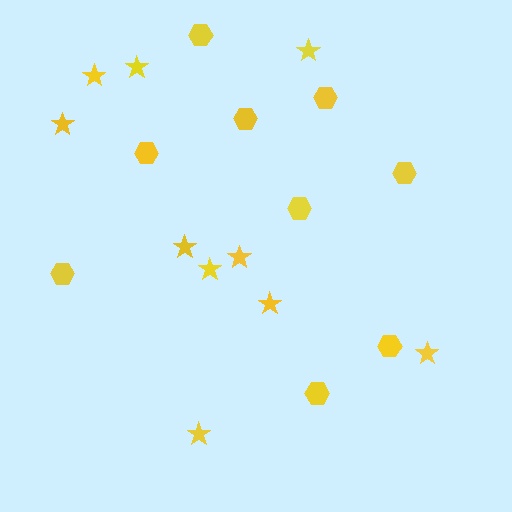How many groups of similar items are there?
There are 2 groups: one group of hexagons (9) and one group of stars (10).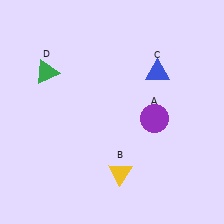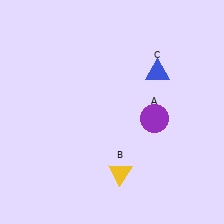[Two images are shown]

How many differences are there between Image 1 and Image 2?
There is 1 difference between the two images.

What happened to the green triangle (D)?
The green triangle (D) was removed in Image 2. It was in the top-left area of Image 1.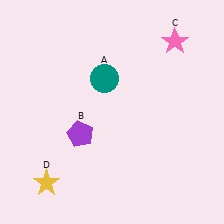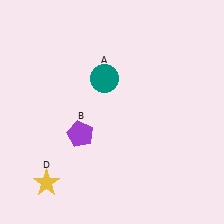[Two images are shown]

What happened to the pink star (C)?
The pink star (C) was removed in Image 2. It was in the top-right area of Image 1.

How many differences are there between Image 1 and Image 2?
There is 1 difference between the two images.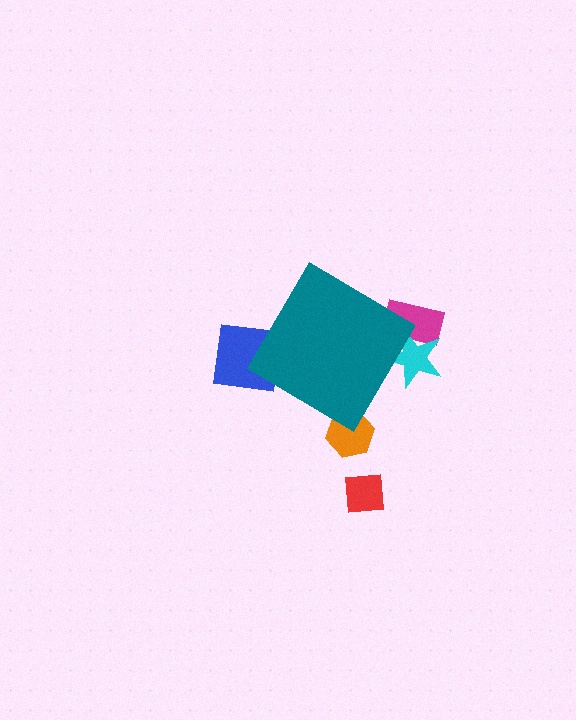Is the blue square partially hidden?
Yes, the blue square is partially hidden behind the teal diamond.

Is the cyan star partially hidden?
Yes, the cyan star is partially hidden behind the teal diamond.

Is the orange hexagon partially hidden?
Yes, the orange hexagon is partially hidden behind the teal diamond.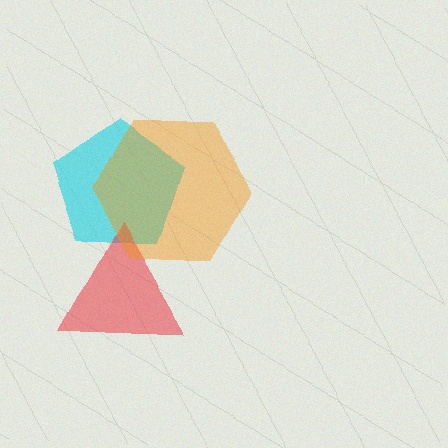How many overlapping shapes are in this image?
There are 3 overlapping shapes in the image.